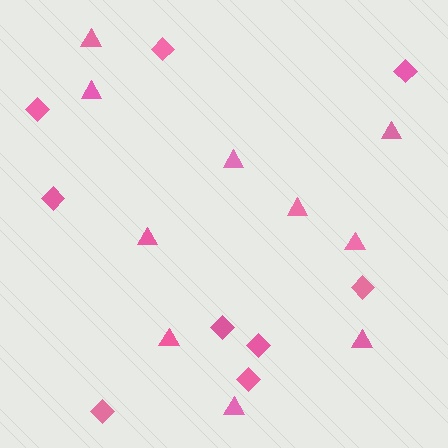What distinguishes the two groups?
There are 2 groups: one group of diamonds (9) and one group of triangles (10).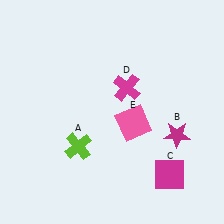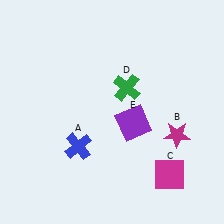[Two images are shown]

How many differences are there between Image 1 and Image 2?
There are 3 differences between the two images.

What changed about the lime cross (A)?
In Image 1, A is lime. In Image 2, it changed to blue.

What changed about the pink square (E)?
In Image 1, E is pink. In Image 2, it changed to purple.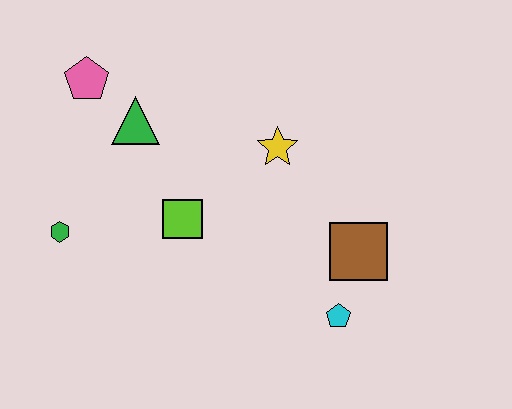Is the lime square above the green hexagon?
Yes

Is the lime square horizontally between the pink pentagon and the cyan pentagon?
Yes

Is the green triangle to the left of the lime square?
Yes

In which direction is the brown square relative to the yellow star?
The brown square is below the yellow star.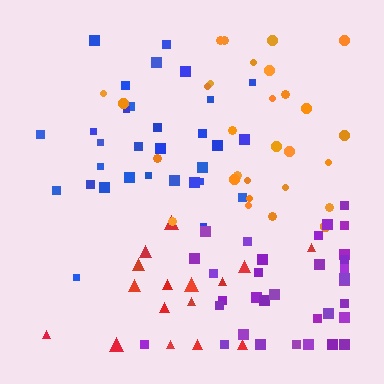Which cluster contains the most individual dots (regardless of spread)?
Purple (34).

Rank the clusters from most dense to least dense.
purple, blue, orange, red.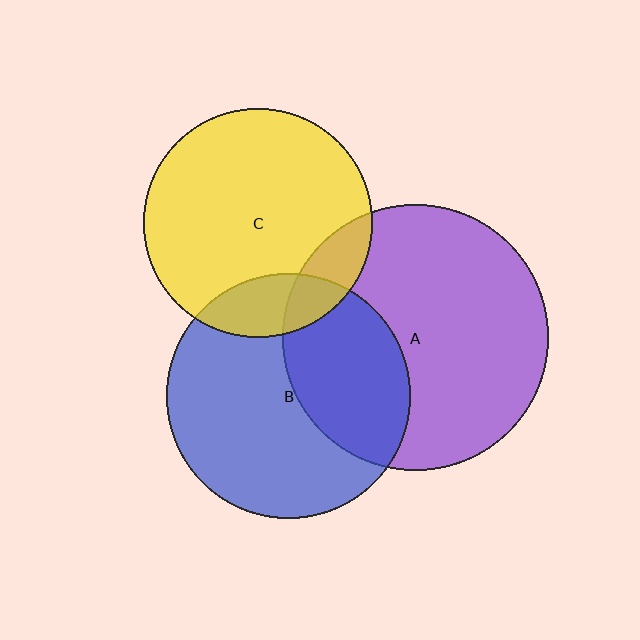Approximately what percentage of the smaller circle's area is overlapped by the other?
Approximately 35%.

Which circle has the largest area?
Circle A (purple).